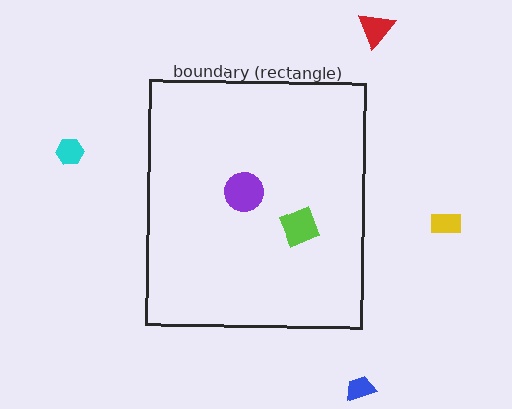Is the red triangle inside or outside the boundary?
Outside.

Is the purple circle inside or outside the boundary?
Inside.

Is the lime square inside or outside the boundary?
Inside.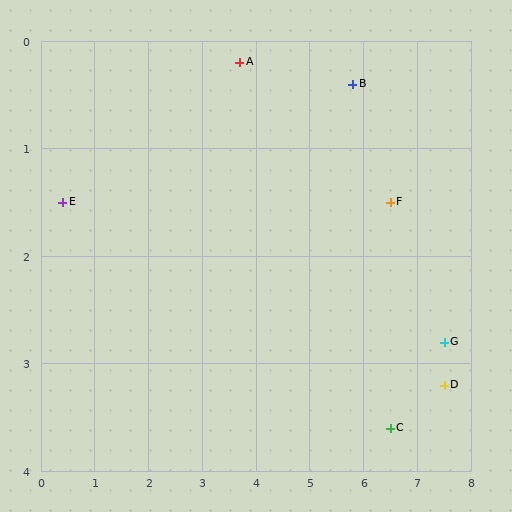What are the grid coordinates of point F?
Point F is at approximately (6.5, 1.5).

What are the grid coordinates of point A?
Point A is at approximately (3.7, 0.2).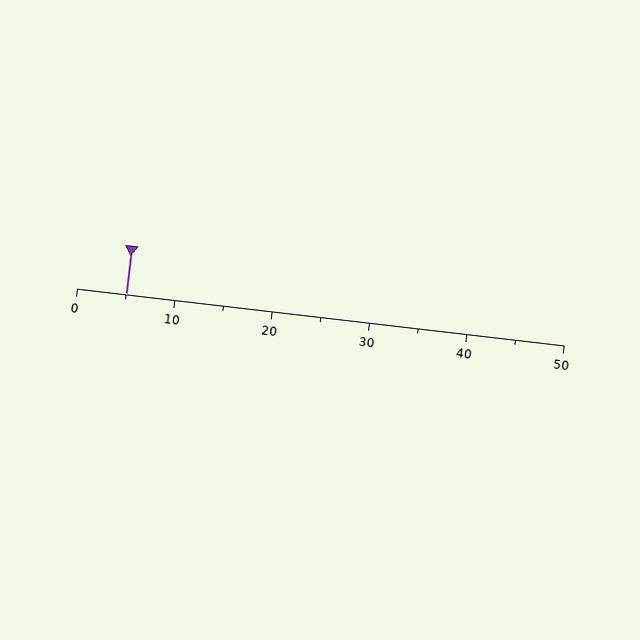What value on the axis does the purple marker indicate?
The marker indicates approximately 5.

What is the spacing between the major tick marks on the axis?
The major ticks are spaced 10 apart.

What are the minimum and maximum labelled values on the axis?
The axis runs from 0 to 50.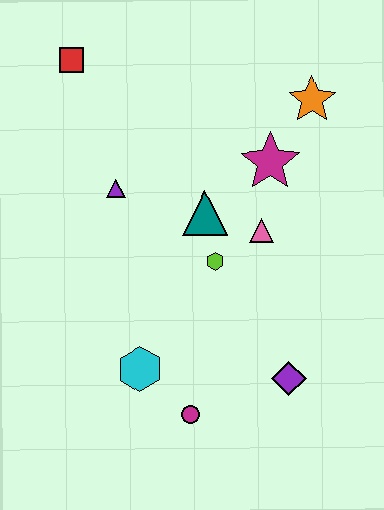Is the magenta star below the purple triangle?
No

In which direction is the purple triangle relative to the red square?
The purple triangle is below the red square.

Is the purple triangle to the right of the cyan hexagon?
No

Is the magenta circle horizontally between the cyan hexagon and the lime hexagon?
Yes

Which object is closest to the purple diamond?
The magenta circle is closest to the purple diamond.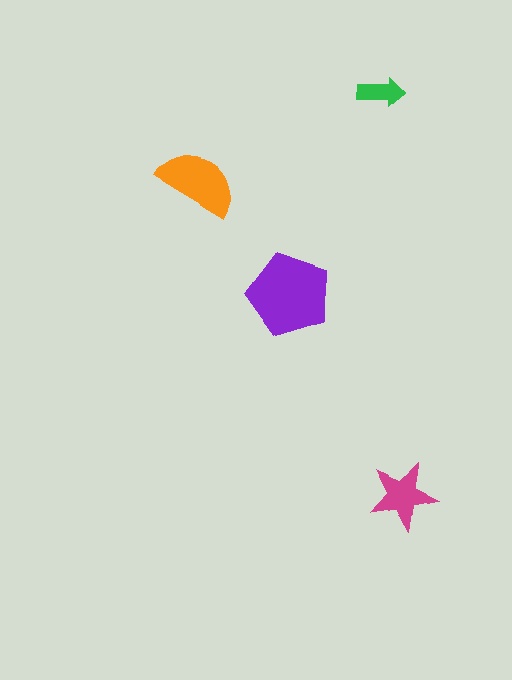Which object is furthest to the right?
The magenta star is rightmost.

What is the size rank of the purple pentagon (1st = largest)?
1st.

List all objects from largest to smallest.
The purple pentagon, the orange semicircle, the magenta star, the green arrow.